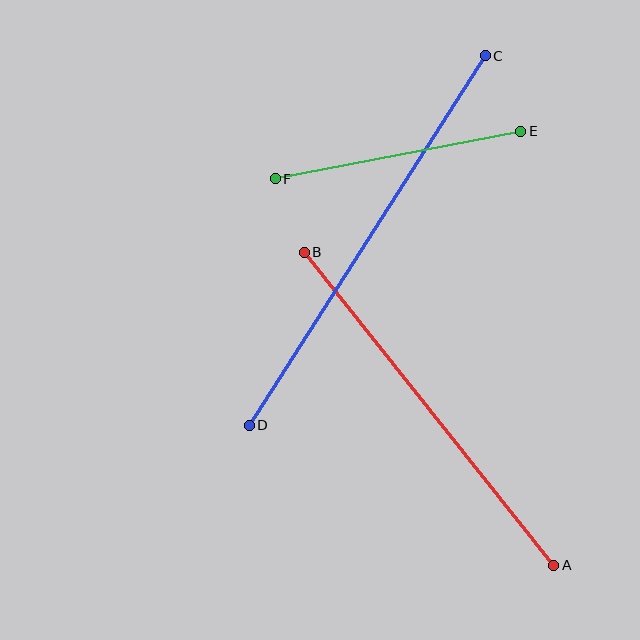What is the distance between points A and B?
The distance is approximately 401 pixels.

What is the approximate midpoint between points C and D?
The midpoint is at approximately (367, 240) pixels.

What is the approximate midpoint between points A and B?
The midpoint is at approximately (429, 409) pixels.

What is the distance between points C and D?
The distance is approximately 439 pixels.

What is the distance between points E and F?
The distance is approximately 250 pixels.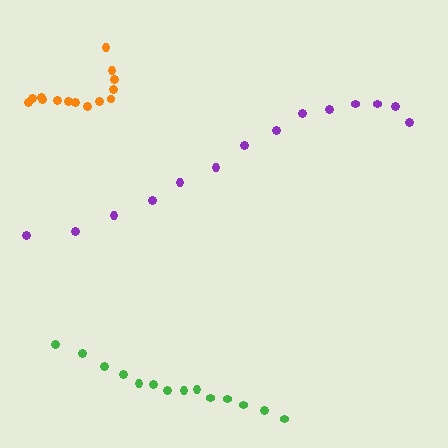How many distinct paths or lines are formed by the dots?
There are 3 distinct paths.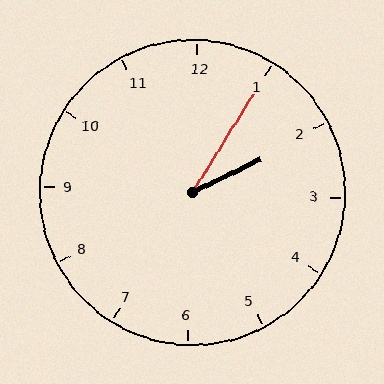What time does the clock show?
2:05.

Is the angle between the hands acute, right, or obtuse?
It is acute.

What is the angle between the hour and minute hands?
Approximately 32 degrees.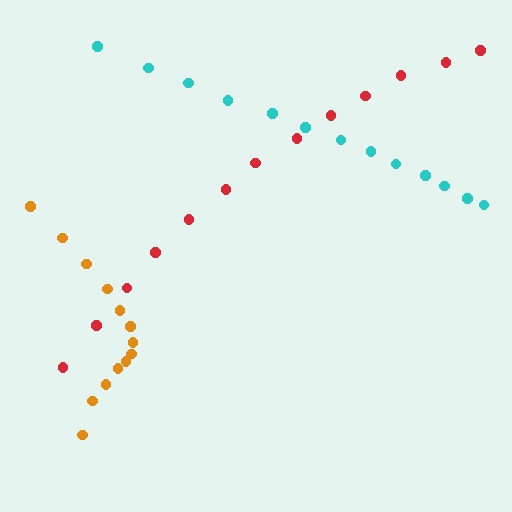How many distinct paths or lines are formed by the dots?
There are 3 distinct paths.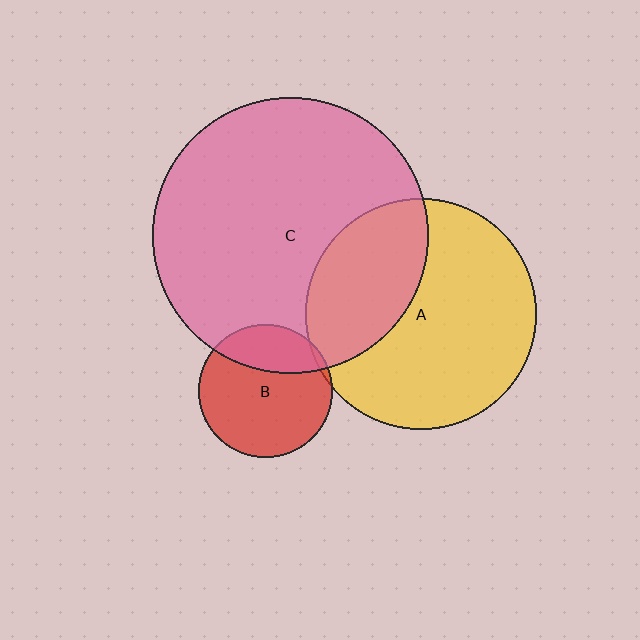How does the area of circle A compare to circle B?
Approximately 3.0 times.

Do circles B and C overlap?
Yes.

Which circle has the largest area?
Circle C (pink).